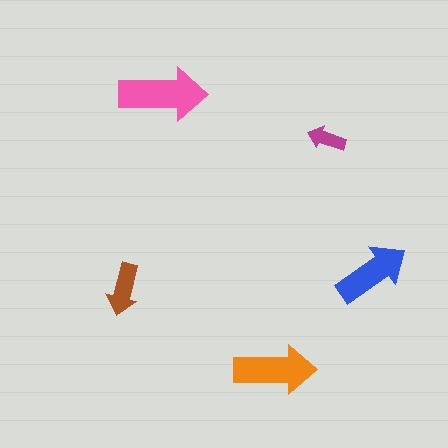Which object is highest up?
The pink arrow is topmost.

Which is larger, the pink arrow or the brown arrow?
The pink one.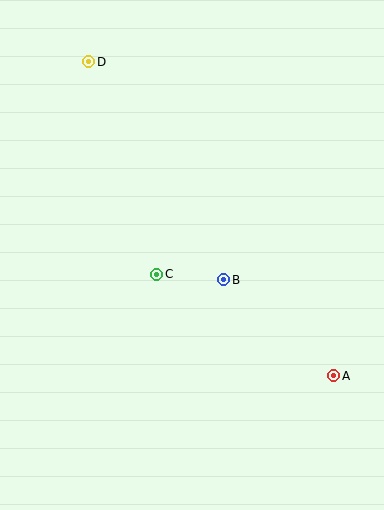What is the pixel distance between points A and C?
The distance between A and C is 204 pixels.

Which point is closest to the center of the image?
Point B at (224, 280) is closest to the center.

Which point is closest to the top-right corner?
Point D is closest to the top-right corner.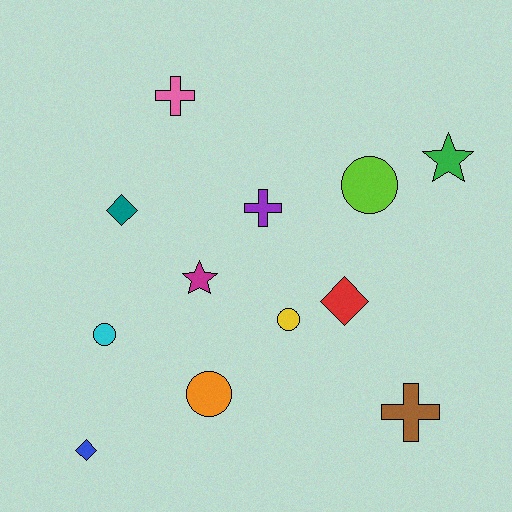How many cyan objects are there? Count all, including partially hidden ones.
There is 1 cyan object.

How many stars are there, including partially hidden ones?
There are 2 stars.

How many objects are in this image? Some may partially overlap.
There are 12 objects.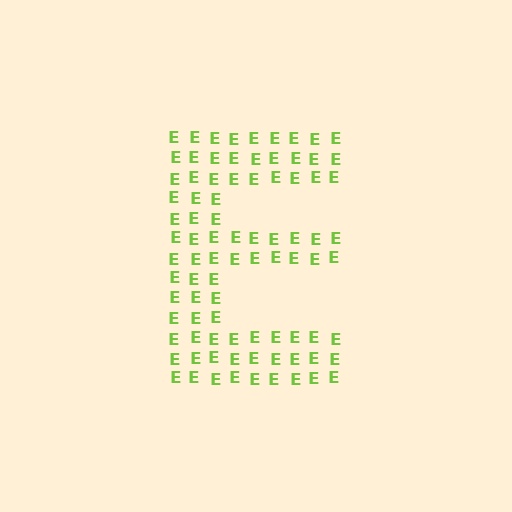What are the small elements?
The small elements are letter E's.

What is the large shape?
The large shape is the letter E.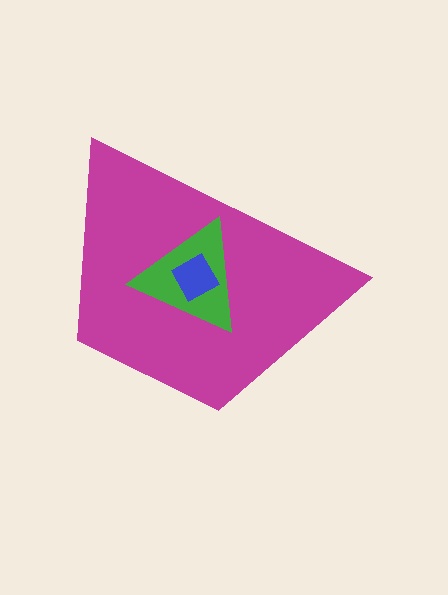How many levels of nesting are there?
3.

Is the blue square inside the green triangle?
Yes.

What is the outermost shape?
The magenta trapezoid.